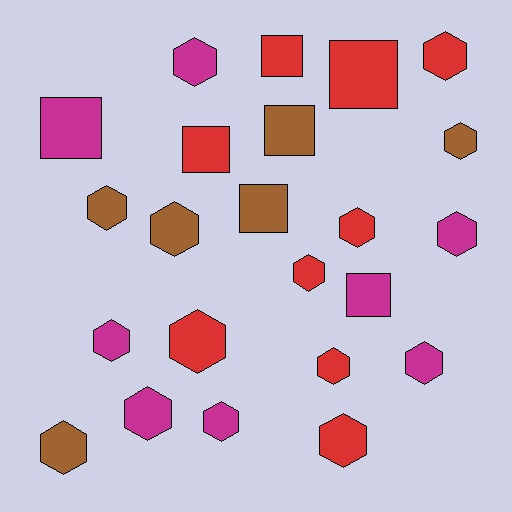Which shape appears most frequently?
Hexagon, with 16 objects.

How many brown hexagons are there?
There are 4 brown hexagons.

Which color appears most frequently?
Red, with 9 objects.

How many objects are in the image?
There are 23 objects.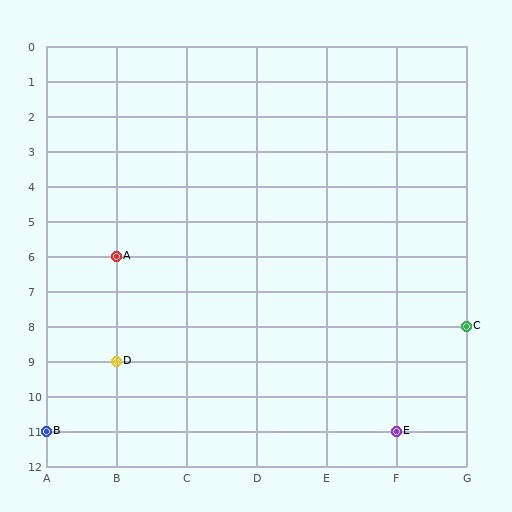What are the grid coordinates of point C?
Point C is at grid coordinates (G, 8).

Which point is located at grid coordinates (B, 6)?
Point A is at (B, 6).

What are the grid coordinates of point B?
Point B is at grid coordinates (A, 11).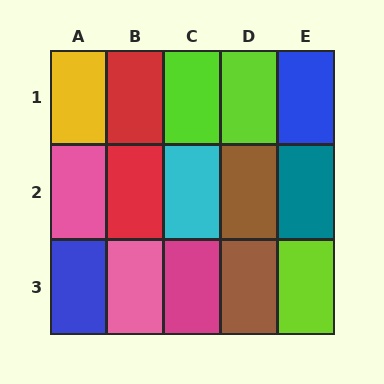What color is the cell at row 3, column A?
Blue.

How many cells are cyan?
1 cell is cyan.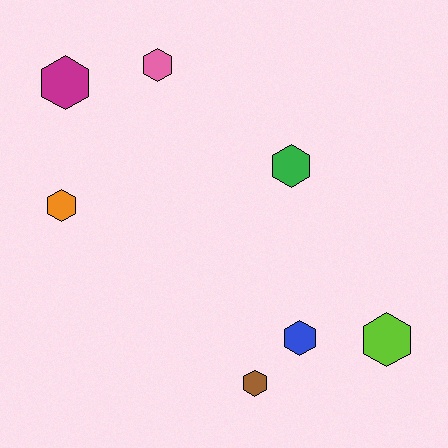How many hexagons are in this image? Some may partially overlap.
There are 7 hexagons.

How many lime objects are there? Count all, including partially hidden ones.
There is 1 lime object.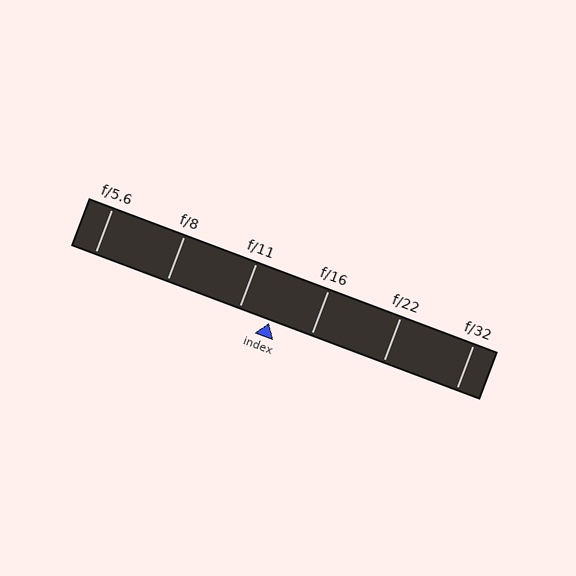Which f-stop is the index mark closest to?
The index mark is closest to f/11.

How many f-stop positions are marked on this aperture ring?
There are 6 f-stop positions marked.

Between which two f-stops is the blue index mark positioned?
The index mark is between f/11 and f/16.